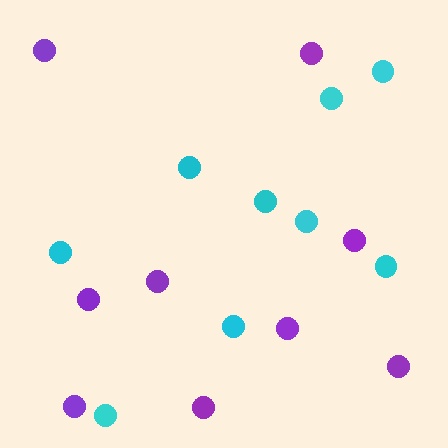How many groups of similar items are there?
There are 2 groups: one group of purple circles (9) and one group of cyan circles (9).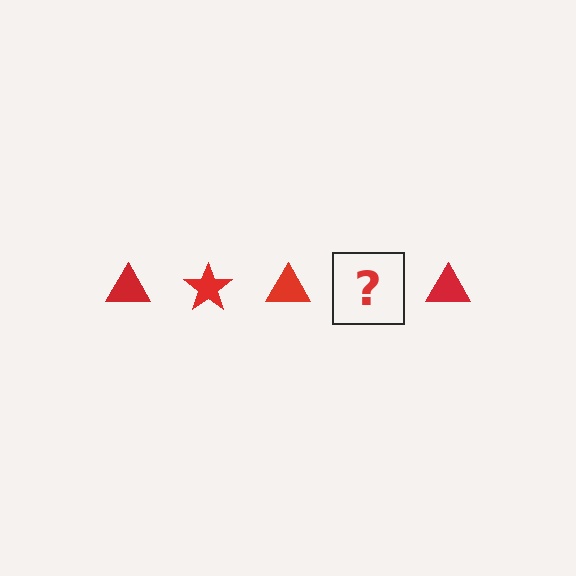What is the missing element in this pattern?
The missing element is a red star.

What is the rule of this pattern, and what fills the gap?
The rule is that the pattern cycles through triangle, star shapes in red. The gap should be filled with a red star.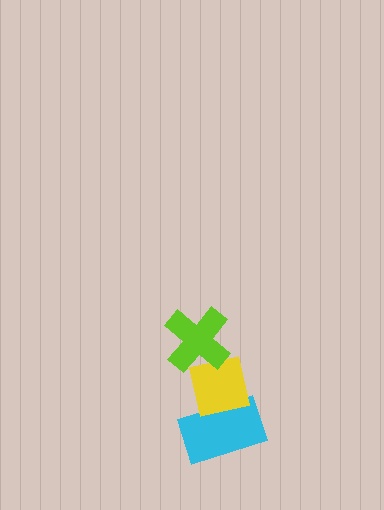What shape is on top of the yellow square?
The lime cross is on top of the yellow square.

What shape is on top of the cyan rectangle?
The yellow square is on top of the cyan rectangle.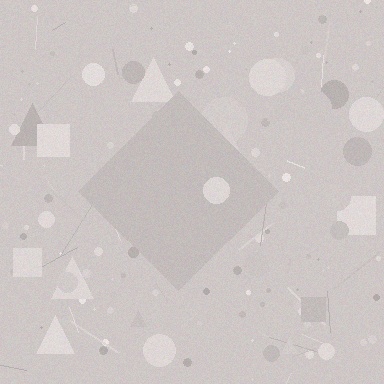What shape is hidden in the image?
A diamond is hidden in the image.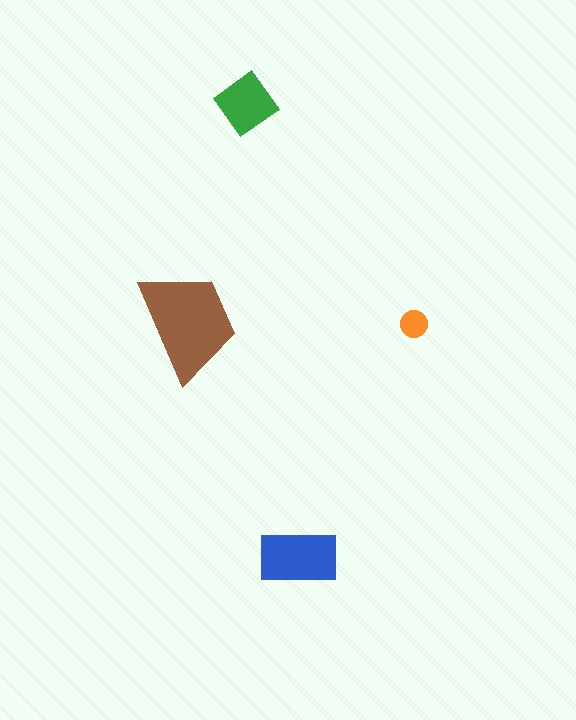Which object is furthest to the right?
The orange circle is rightmost.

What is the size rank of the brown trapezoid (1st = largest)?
1st.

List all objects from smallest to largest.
The orange circle, the green diamond, the blue rectangle, the brown trapezoid.